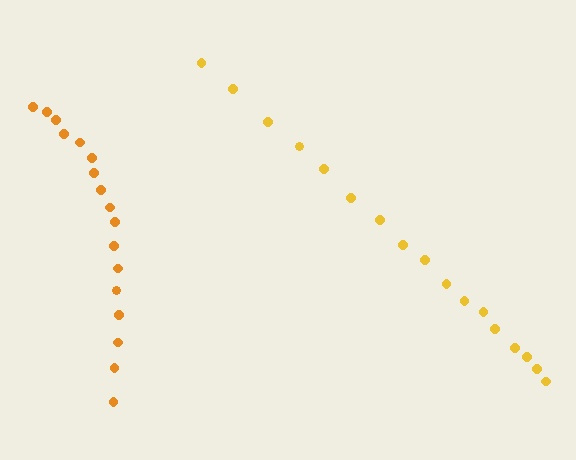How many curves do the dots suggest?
There are 2 distinct paths.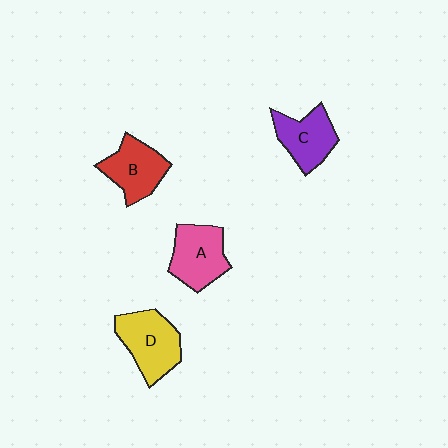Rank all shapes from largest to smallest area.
From largest to smallest: D (yellow), A (pink), B (red), C (purple).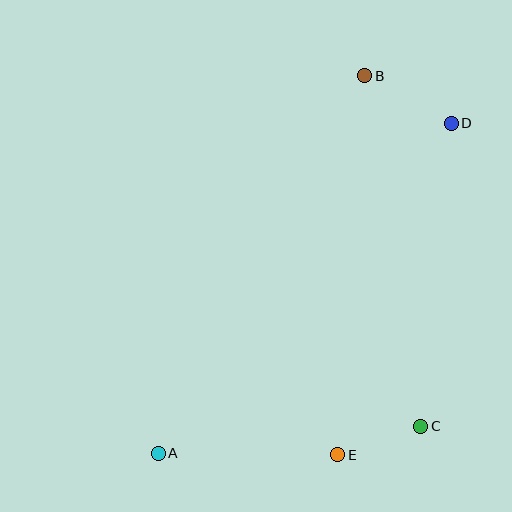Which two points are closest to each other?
Points C and E are closest to each other.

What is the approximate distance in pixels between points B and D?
The distance between B and D is approximately 98 pixels.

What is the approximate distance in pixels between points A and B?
The distance between A and B is approximately 430 pixels.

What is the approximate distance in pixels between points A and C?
The distance between A and C is approximately 264 pixels.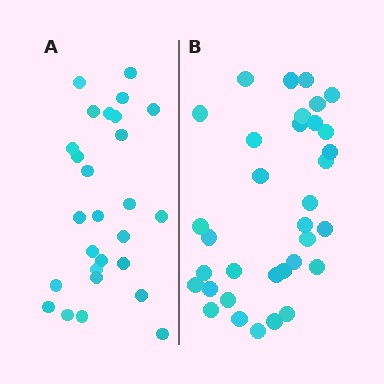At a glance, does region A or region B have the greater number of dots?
Region B (the right region) has more dots.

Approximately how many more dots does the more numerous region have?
Region B has roughly 8 or so more dots than region A.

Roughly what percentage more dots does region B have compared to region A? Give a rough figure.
About 25% more.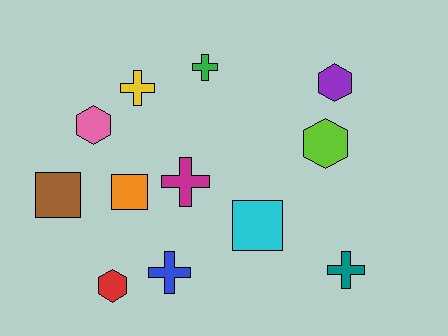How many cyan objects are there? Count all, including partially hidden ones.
There is 1 cyan object.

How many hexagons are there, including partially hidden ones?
There are 4 hexagons.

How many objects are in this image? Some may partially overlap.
There are 12 objects.